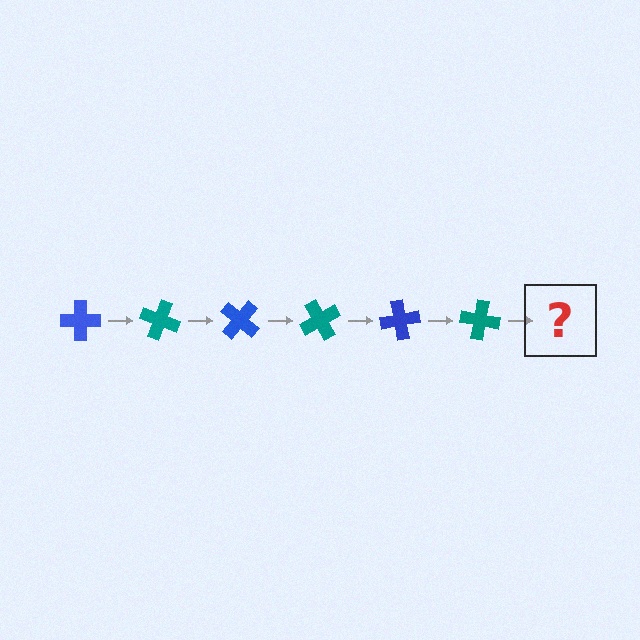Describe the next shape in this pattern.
It should be a blue cross, rotated 120 degrees from the start.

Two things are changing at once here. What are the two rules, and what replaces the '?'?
The two rules are that it rotates 20 degrees each step and the color cycles through blue and teal. The '?' should be a blue cross, rotated 120 degrees from the start.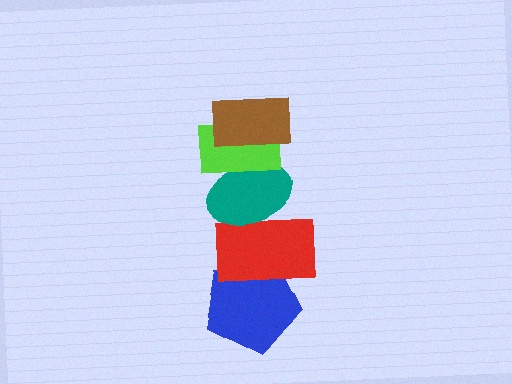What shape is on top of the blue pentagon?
The red rectangle is on top of the blue pentagon.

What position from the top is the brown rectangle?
The brown rectangle is 1st from the top.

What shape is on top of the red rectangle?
The teal ellipse is on top of the red rectangle.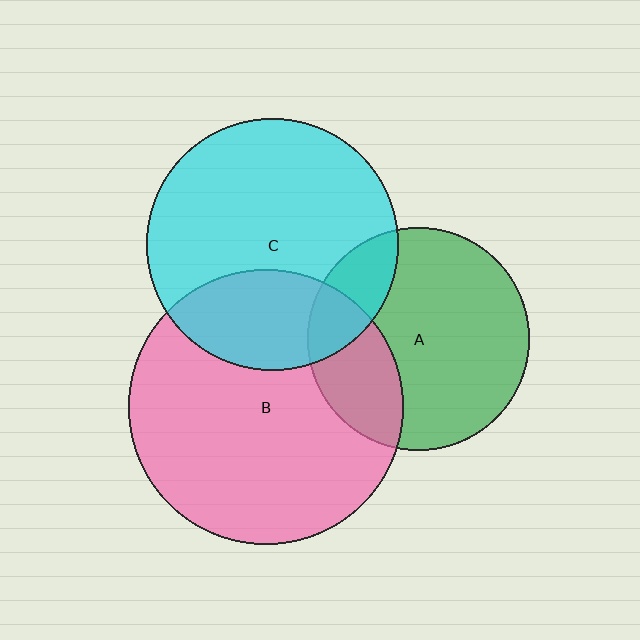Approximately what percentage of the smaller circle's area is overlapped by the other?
Approximately 20%.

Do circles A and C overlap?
Yes.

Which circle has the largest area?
Circle B (pink).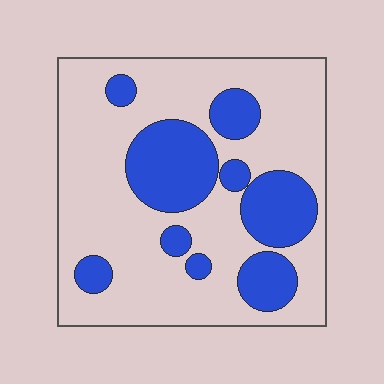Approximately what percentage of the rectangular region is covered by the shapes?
Approximately 30%.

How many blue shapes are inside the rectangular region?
9.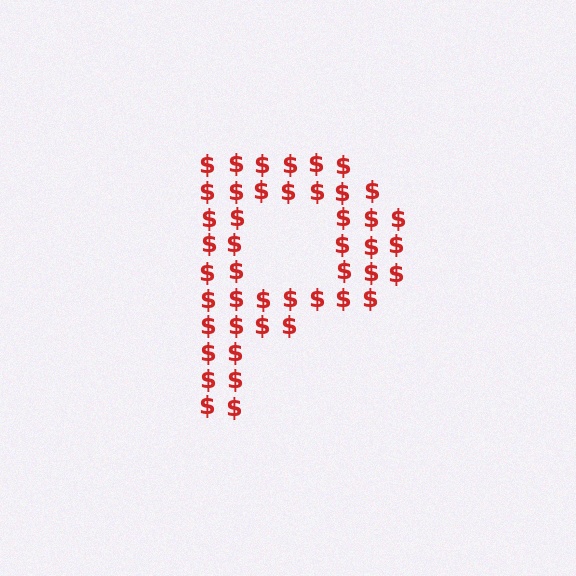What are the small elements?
The small elements are dollar signs.